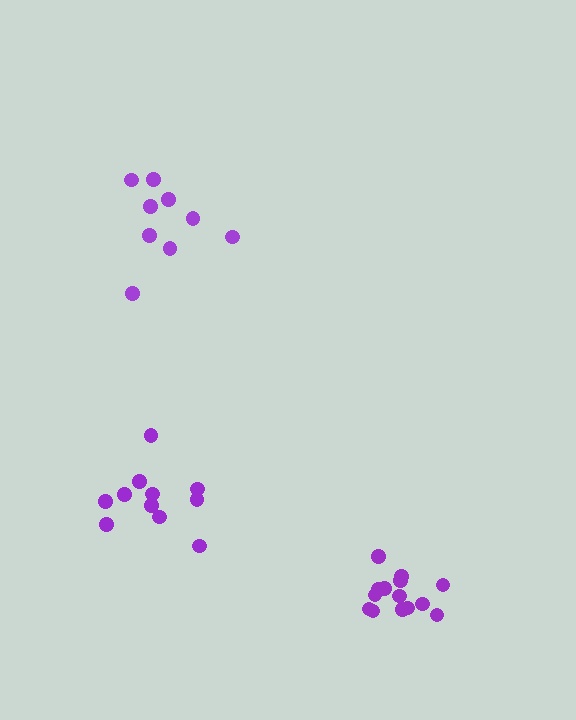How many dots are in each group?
Group 1: 14 dots, Group 2: 9 dots, Group 3: 11 dots (34 total).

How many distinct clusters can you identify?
There are 3 distinct clusters.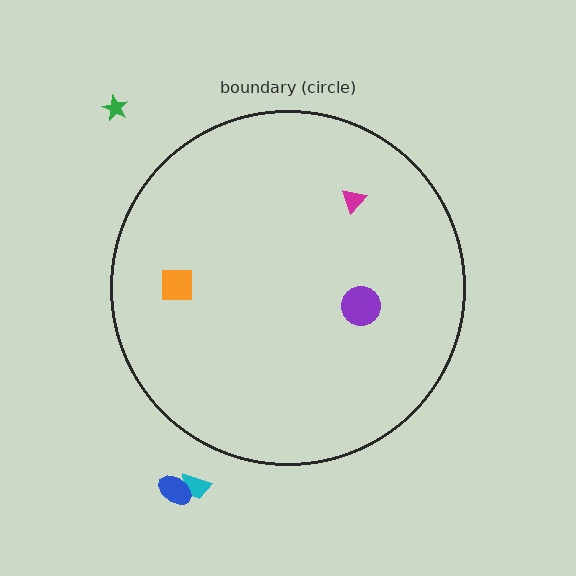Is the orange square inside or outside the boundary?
Inside.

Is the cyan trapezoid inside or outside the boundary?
Outside.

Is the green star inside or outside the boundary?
Outside.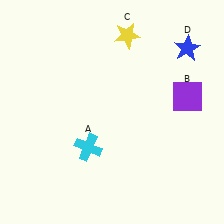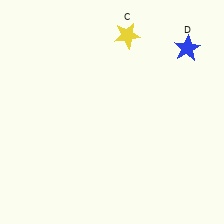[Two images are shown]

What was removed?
The purple square (B), the cyan cross (A) were removed in Image 2.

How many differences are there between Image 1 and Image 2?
There are 2 differences between the two images.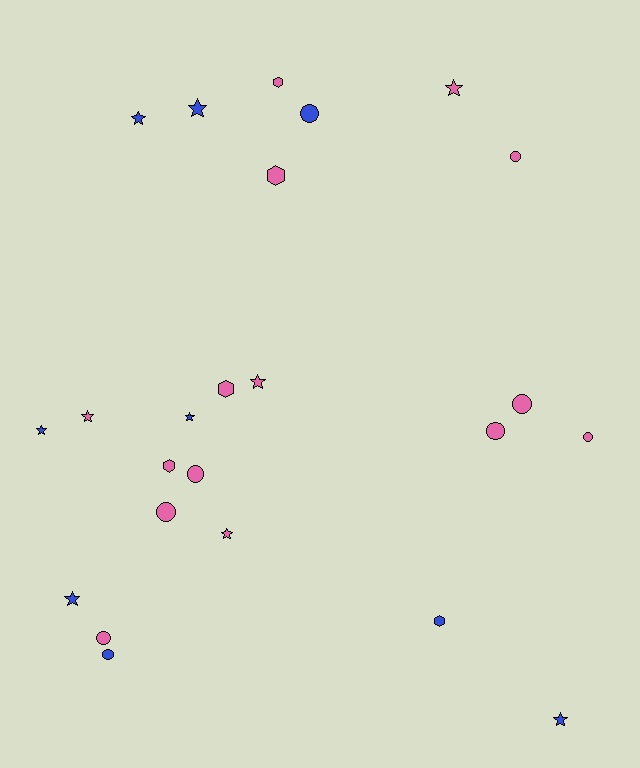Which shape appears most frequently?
Star, with 10 objects.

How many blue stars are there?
There are 6 blue stars.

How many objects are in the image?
There are 24 objects.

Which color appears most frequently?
Pink, with 15 objects.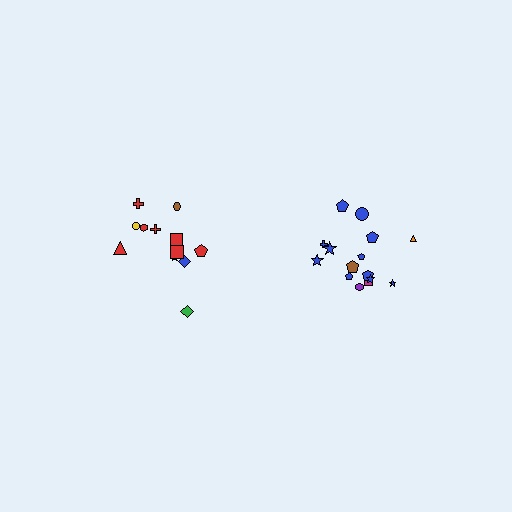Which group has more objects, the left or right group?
The right group.